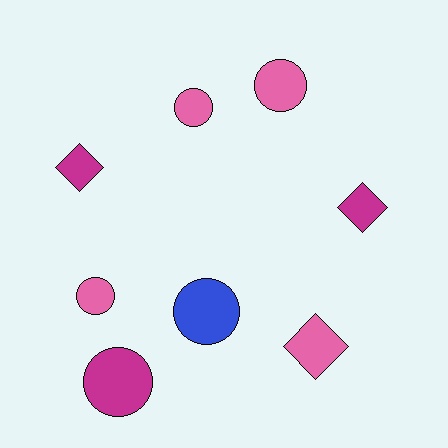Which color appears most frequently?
Pink, with 4 objects.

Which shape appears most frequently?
Circle, with 5 objects.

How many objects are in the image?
There are 8 objects.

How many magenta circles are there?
There is 1 magenta circle.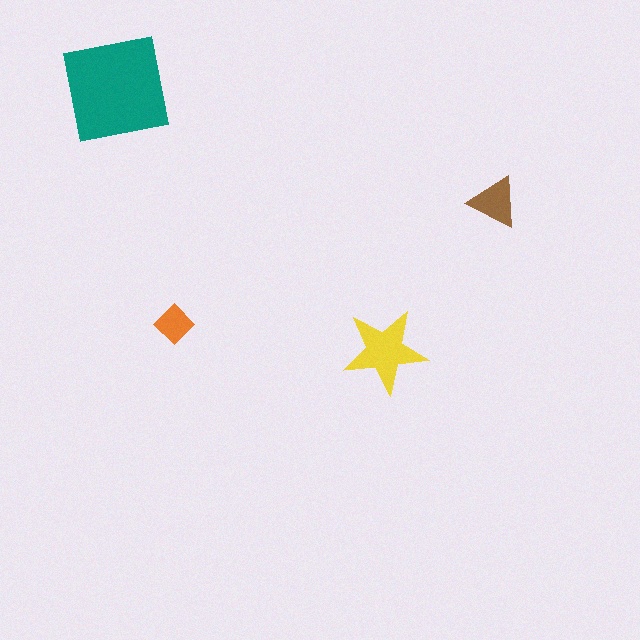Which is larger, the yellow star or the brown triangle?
The yellow star.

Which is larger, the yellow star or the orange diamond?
The yellow star.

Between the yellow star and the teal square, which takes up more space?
The teal square.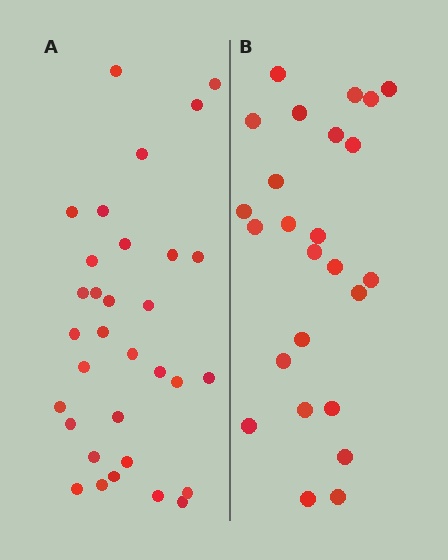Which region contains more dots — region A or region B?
Region A (the left region) has more dots.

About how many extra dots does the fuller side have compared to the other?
Region A has roughly 8 or so more dots than region B.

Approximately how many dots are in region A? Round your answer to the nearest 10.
About 30 dots. (The exact count is 32, which rounds to 30.)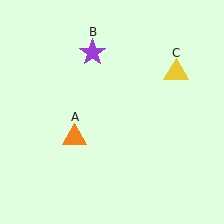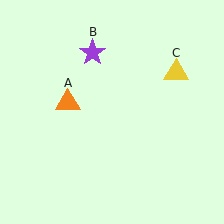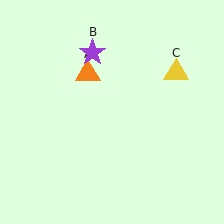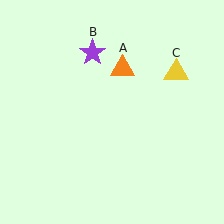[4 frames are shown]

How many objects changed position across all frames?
1 object changed position: orange triangle (object A).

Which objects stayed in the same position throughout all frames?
Purple star (object B) and yellow triangle (object C) remained stationary.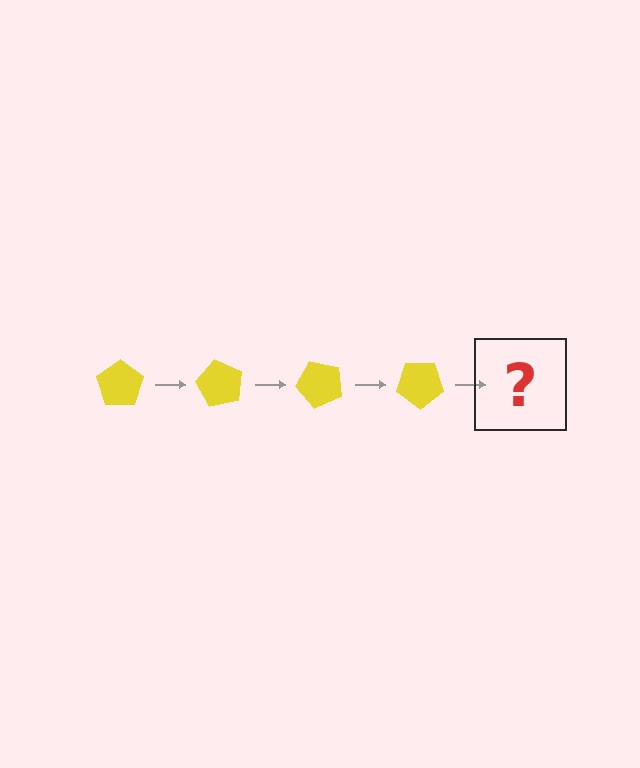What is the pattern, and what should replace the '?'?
The pattern is that the pentagon rotates 60 degrees each step. The '?' should be a yellow pentagon rotated 240 degrees.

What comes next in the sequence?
The next element should be a yellow pentagon rotated 240 degrees.